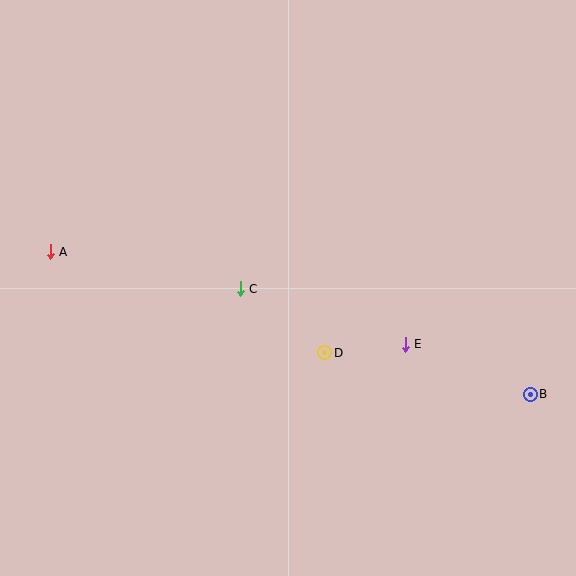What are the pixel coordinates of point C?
Point C is at (240, 289).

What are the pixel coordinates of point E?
Point E is at (405, 344).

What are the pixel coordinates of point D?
Point D is at (325, 353).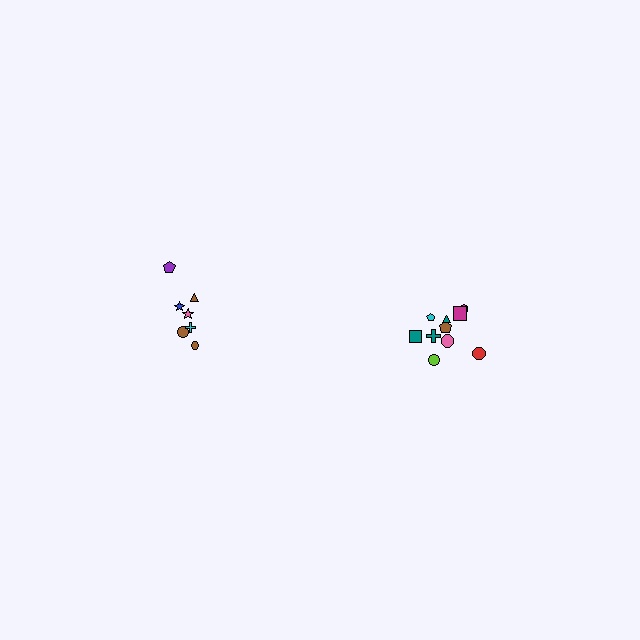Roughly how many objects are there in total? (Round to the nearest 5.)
Roughly 15 objects in total.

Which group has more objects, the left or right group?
The right group.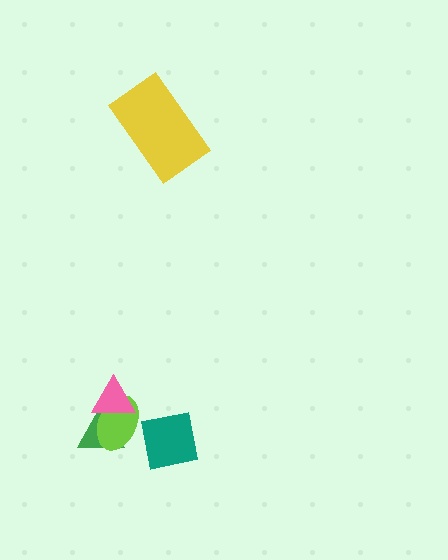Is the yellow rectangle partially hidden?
No, no other shape covers it.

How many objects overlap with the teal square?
1 object overlaps with the teal square.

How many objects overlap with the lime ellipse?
3 objects overlap with the lime ellipse.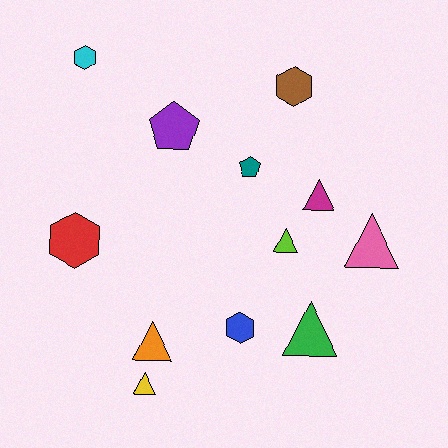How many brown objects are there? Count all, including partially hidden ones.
There is 1 brown object.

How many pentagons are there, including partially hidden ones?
There are 2 pentagons.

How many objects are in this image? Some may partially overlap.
There are 12 objects.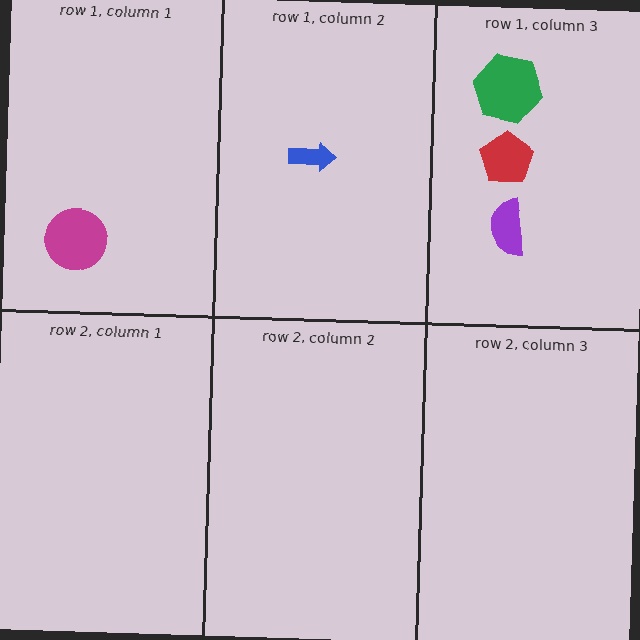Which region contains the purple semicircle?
The row 1, column 3 region.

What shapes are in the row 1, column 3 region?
The purple semicircle, the green hexagon, the red pentagon.